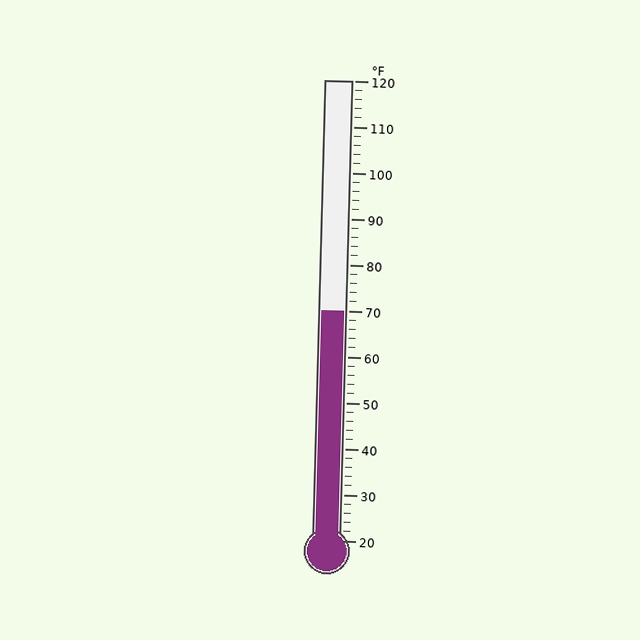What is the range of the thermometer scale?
The thermometer scale ranges from 20°F to 120°F.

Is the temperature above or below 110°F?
The temperature is below 110°F.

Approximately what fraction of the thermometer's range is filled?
The thermometer is filled to approximately 50% of its range.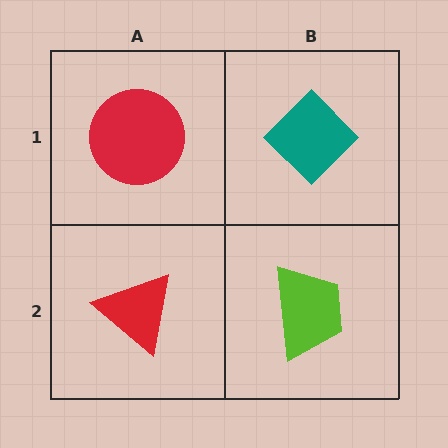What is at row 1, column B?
A teal diamond.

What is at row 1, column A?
A red circle.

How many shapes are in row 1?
2 shapes.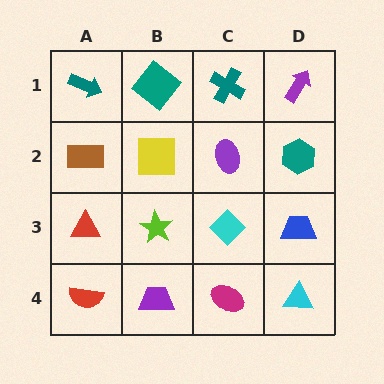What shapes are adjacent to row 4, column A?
A red triangle (row 3, column A), a purple trapezoid (row 4, column B).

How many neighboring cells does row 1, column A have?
2.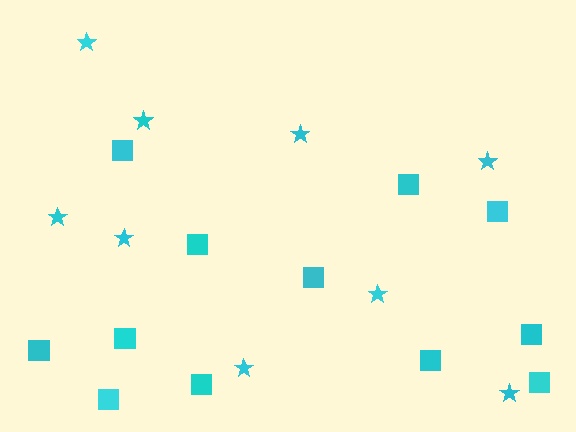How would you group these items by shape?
There are 2 groups: one group of stars (9) and one group of squares (12).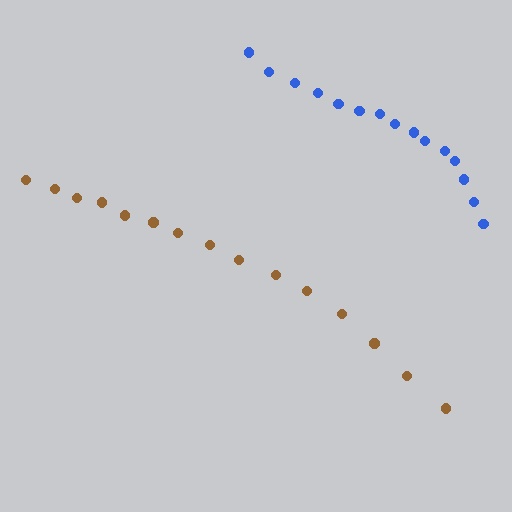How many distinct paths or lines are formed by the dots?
There are 2 distinct paths.